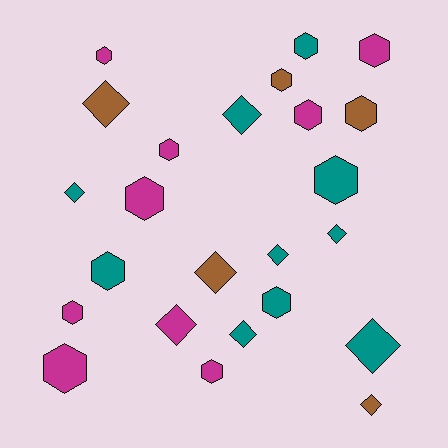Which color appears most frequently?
Teal, with 10 objects.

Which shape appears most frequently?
Hexagon, with 14 objects.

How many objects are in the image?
There are 24 objects.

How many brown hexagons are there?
There are 2 brown hexagons.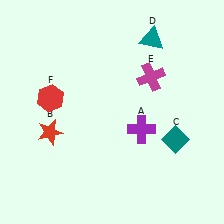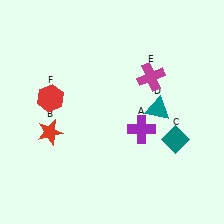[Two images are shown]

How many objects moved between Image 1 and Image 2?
1 object moved between the two images.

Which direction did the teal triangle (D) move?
The teal triangle (D) moved down.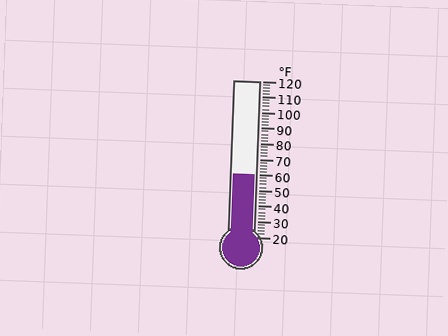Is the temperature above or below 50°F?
The temperature is above 50°F.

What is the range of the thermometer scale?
The thermometer scale ranges from 20°F to 120°F.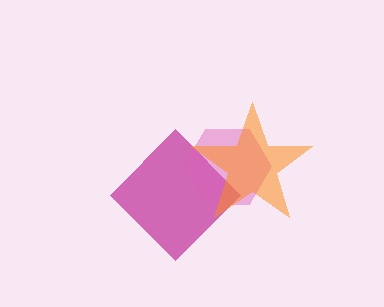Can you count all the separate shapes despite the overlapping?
Yes, there are 3 separate shapes.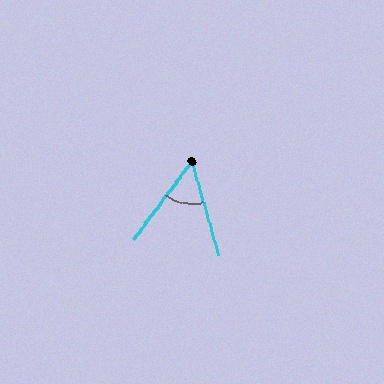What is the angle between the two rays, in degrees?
Approximately 53 degrees.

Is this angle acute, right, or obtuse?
It is acute.